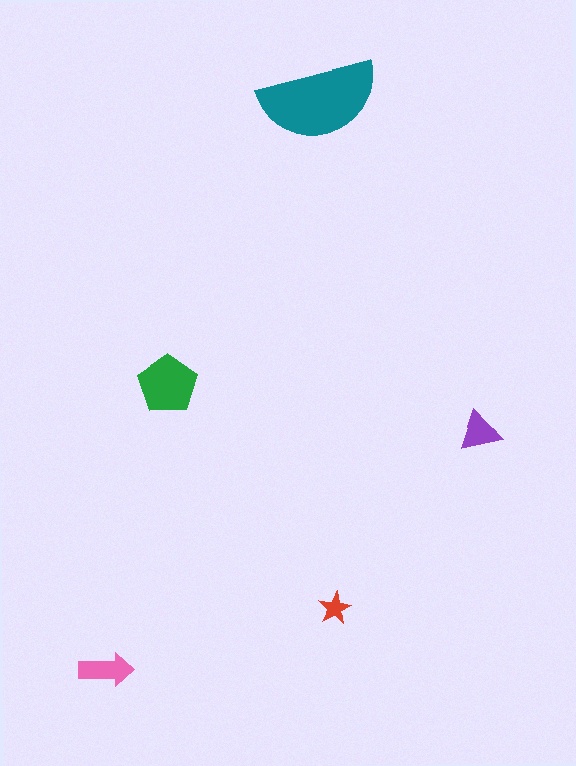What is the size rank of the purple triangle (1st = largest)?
4th.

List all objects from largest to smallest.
The teal semicircle, the green pentagon, the pink arrow, the purple triangle, the red star.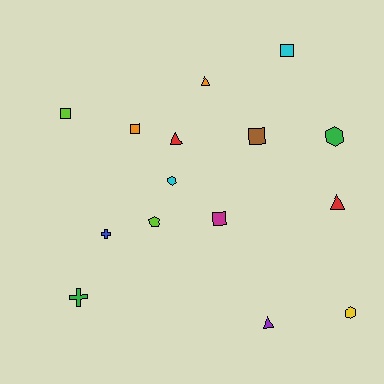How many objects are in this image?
There are 15 objects.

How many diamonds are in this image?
There are no diamonds.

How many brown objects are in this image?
There is 1 brown object.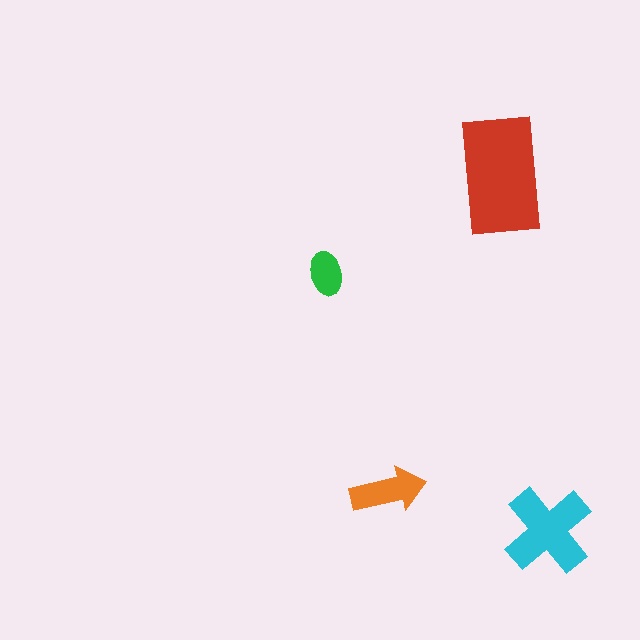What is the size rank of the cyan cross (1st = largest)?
2nd.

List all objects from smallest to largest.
The green ellipse, the orange arrow, the cyan cross, the red rectangle.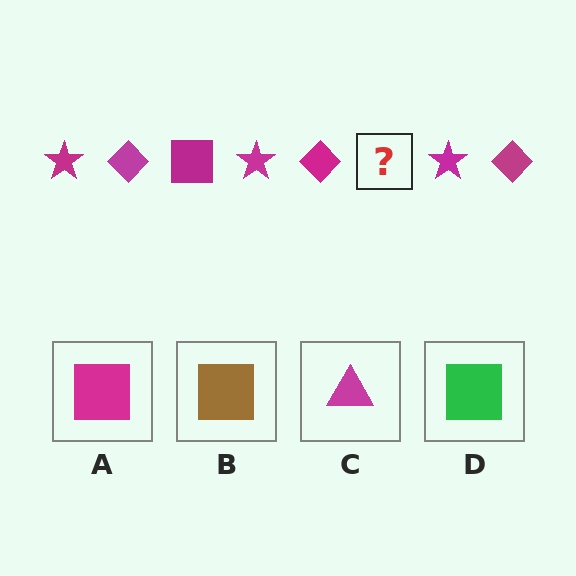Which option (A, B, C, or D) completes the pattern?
A.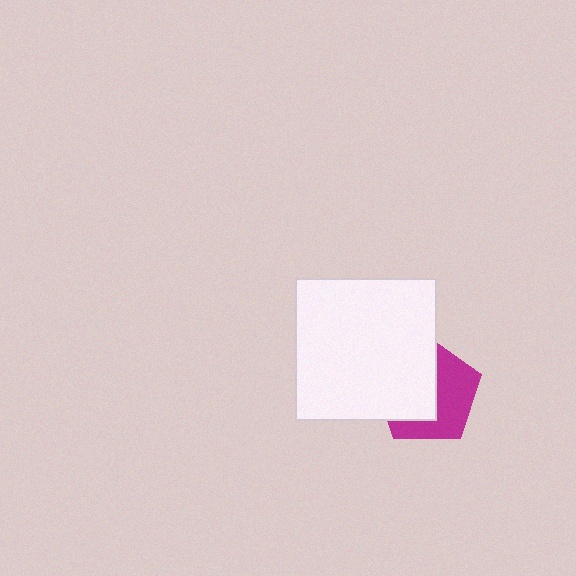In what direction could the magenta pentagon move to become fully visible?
The magenta pentagon could move right. That would shift it out from behind the white square entirely.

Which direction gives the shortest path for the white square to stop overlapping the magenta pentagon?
Moving left gives the shortest separation.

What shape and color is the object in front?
The object in front is a white square.